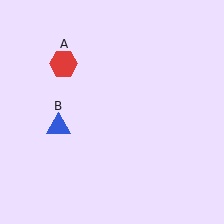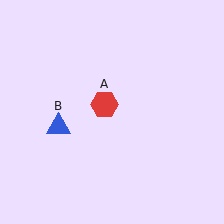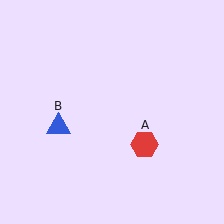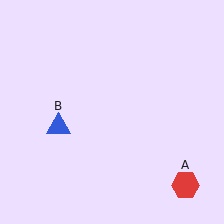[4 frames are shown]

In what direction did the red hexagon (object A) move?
The red hexagon (object A) moved down and to the right.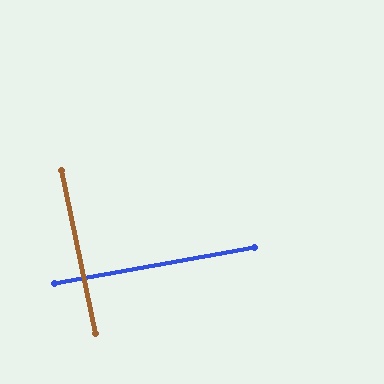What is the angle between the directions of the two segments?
Approximately 88 degrees.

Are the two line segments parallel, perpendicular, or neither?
Perpendicular — they meet at approximately 88°.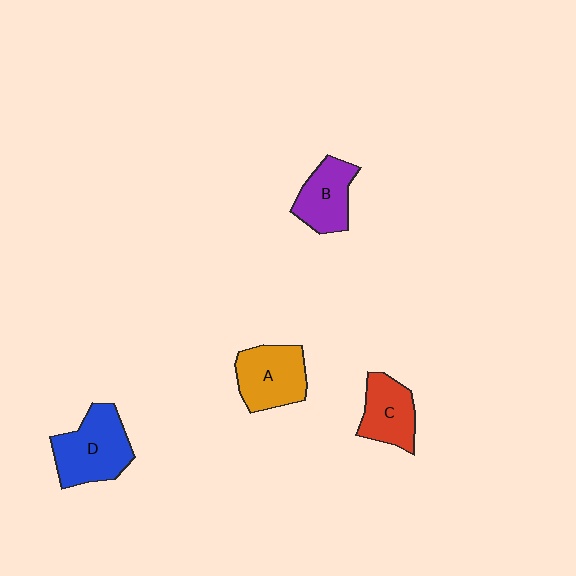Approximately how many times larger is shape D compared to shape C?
Approximately 1.4 times.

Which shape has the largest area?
Shape D (blue).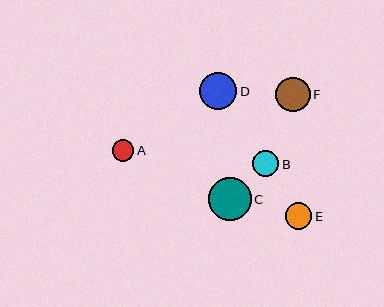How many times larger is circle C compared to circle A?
Circle C is approximately 2.0 times the size of circle A.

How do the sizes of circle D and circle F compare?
Circle D and circle F are approximately the same size.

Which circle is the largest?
Circle C is the largest with a size of approximately 43 pixels.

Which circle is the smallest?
Circle A is the smallest with a size of approximately 22 pixels.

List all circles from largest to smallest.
From largest to smallest: C, D, F, E, B, A.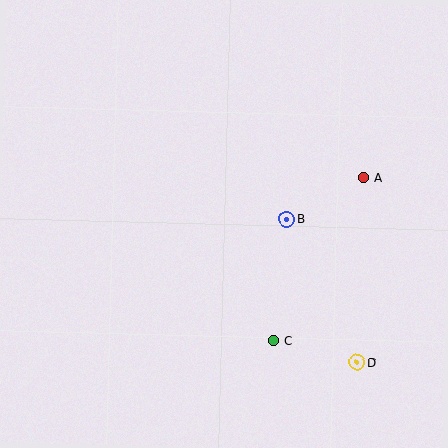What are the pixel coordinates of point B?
Point B is at (287, 219).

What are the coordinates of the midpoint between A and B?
The midpoint between A and B is at (325, 198).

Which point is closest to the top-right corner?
Point A is closest to the top-right corner.